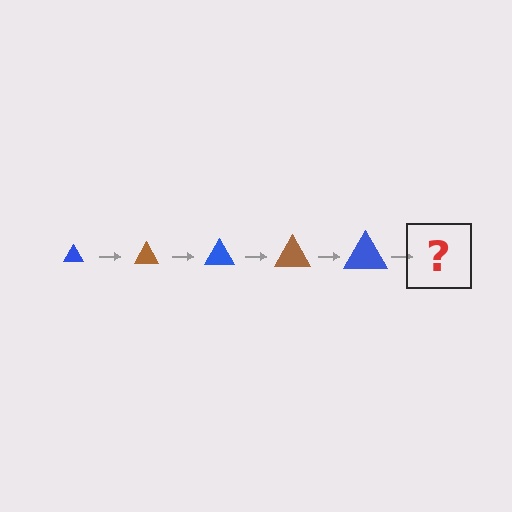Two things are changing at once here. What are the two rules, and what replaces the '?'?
The two rules are that the triangle grows larger each step and the color cycles through blue and brown. The '?' should be a brown triangle, larger than the previous one.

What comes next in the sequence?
The next element should be a brown triangle, larger than the previous one.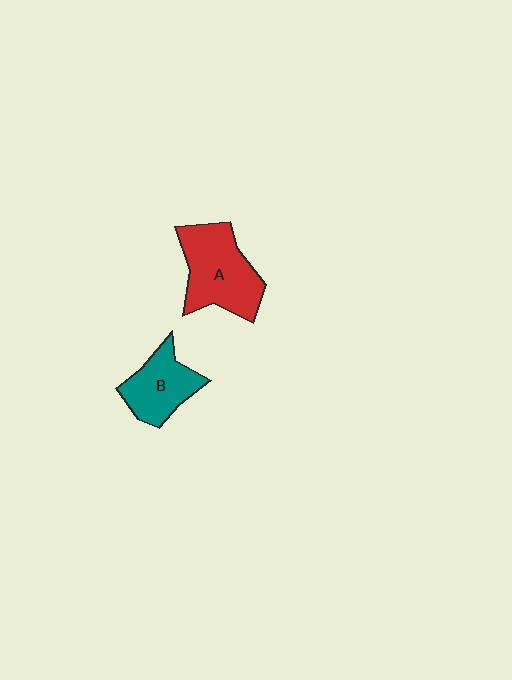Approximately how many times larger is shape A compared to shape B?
Approximately 1.4 times.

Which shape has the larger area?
Shape A (red).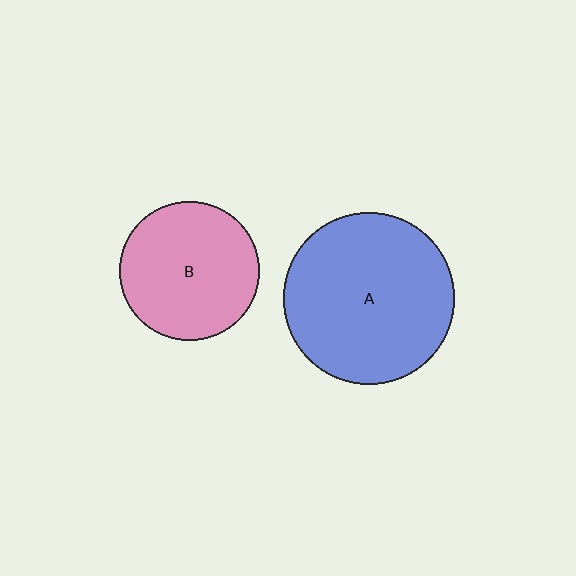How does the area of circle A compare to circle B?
Approximately 1.5 times.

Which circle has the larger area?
Circle A (blue).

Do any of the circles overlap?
No, none of the circles overlap.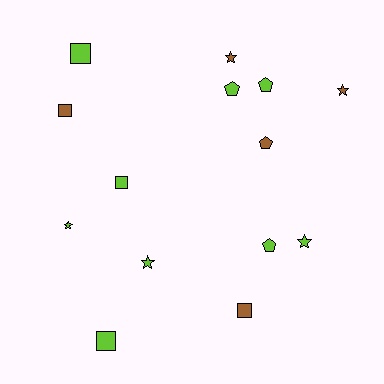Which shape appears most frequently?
Star, with 5 objects.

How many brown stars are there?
There are 2 brown stars.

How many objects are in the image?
There are 14 objects.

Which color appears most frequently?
Lime, with 9 objects.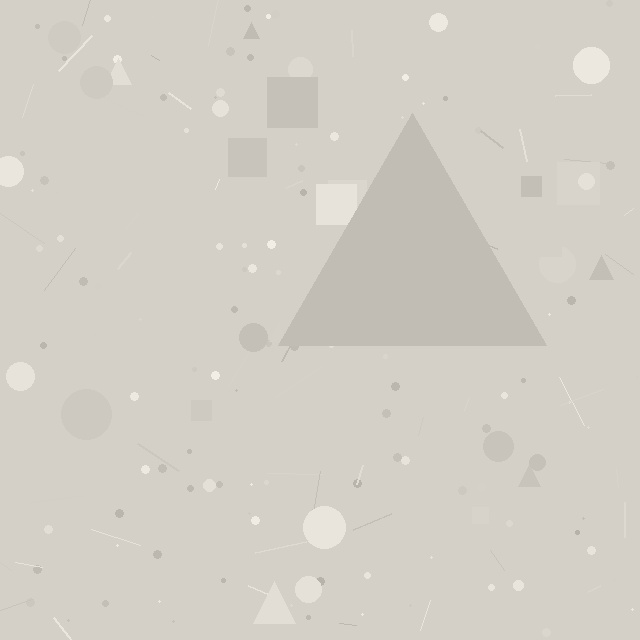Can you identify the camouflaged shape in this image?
The camouflaged shape is a triangle.